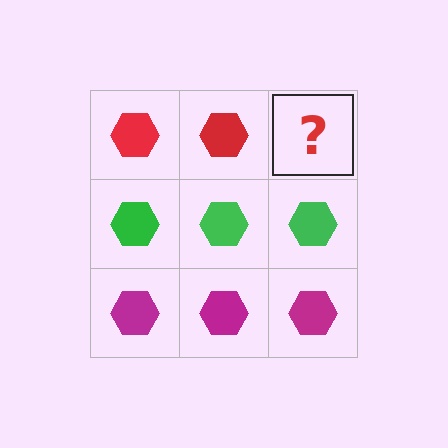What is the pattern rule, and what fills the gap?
The rule is that each row has a consistent color. The gap should be filled with a red hexagon.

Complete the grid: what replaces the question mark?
The question mark should be replaced with a red hexagon.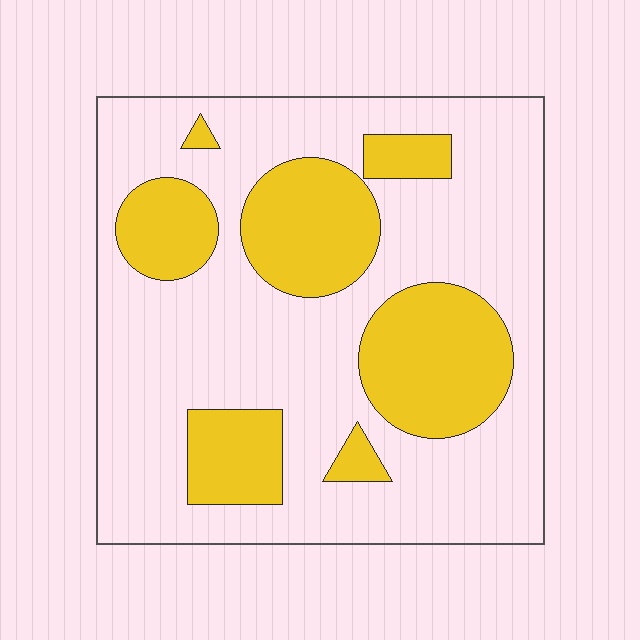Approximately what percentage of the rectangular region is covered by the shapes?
Approximately 30%.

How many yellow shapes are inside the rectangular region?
7.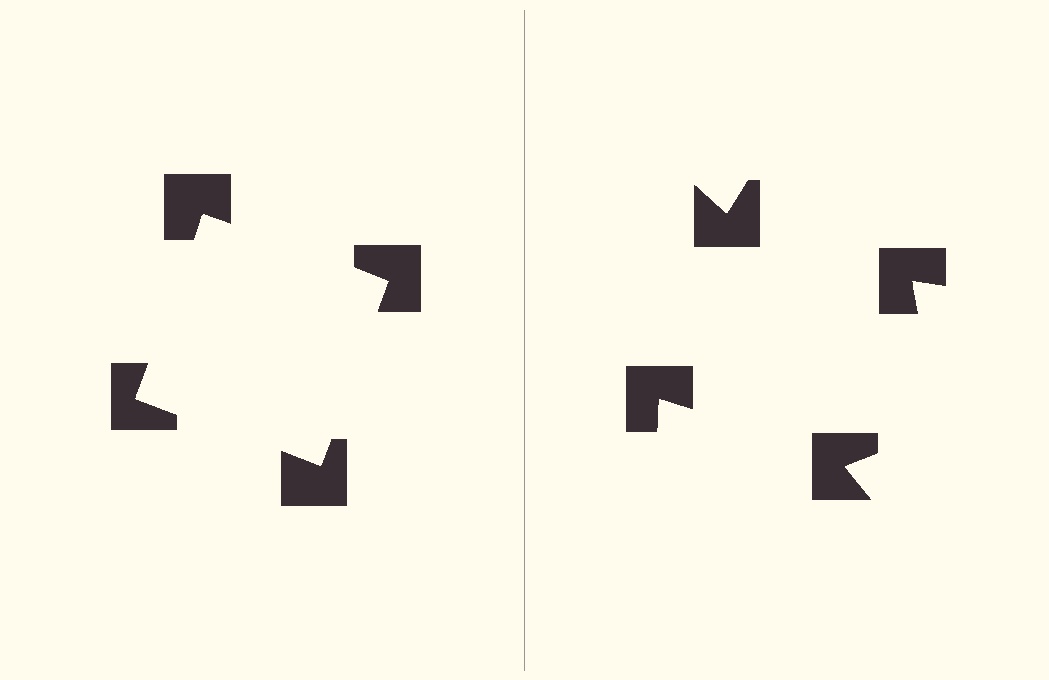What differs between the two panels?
The notched squares are positioned identically on both sides; only the wedge orientations differ. On the left they align to a square; on the right they are misaligned.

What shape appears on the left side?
An illusory square.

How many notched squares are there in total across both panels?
8 — 4 on each side.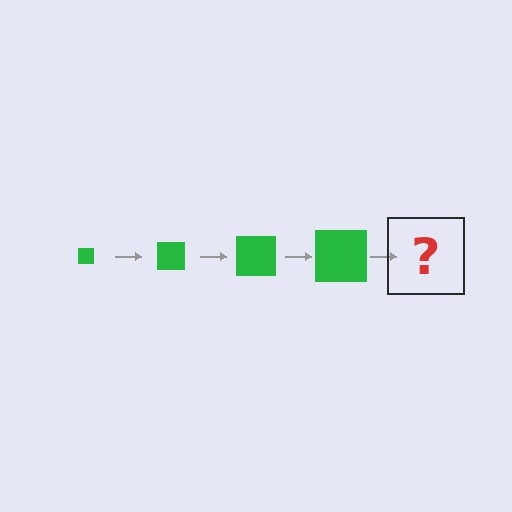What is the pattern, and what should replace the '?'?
The pattern is that the square gets progressively larger each step. The '?' should be a green square, larger than the previous one.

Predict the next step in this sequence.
The next step is a green square, larger than the previous one.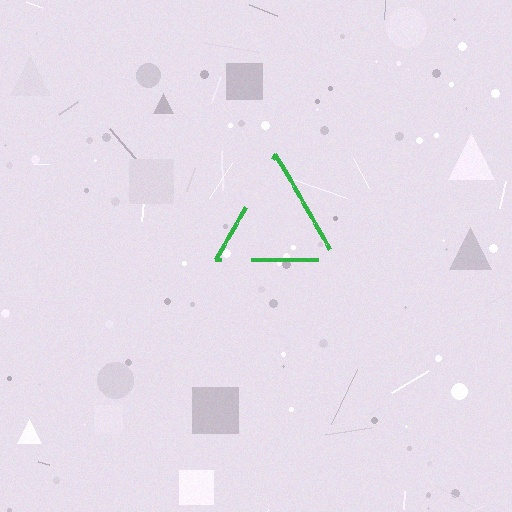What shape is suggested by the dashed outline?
The dashed outline suggests a triangle.